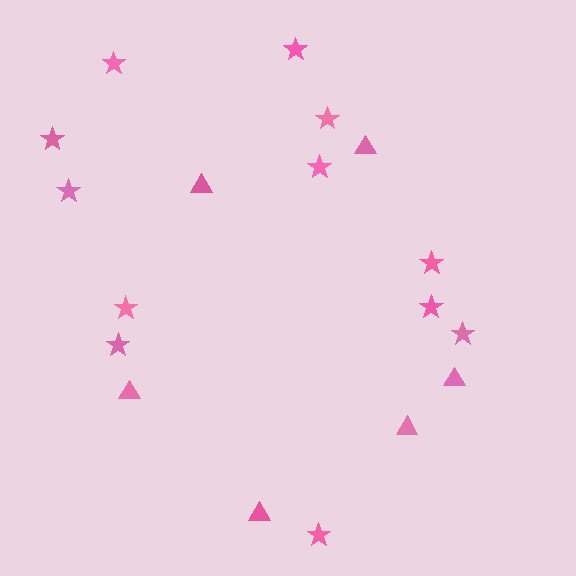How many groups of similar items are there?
There are 2 groups: one group of triangles (6) and one group of stars (12).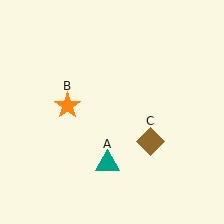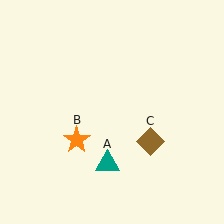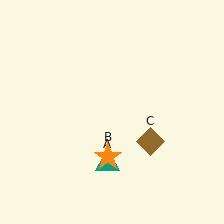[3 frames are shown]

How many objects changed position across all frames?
1 object changed position: orange star (object B).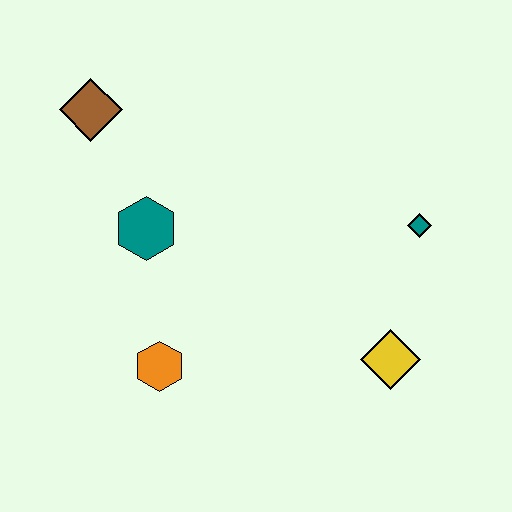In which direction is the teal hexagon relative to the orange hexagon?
The teal hexagon is above the orange hexagon.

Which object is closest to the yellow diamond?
The teal diamond is closest to the yellow diamond.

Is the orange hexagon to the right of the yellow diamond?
No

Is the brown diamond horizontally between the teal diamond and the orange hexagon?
No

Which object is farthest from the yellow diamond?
The brown diamond is farthest from the yellow diamond.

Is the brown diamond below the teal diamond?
No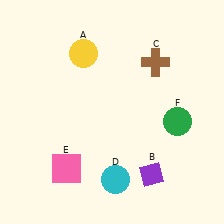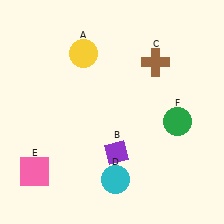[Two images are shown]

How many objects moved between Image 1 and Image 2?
2 objects moved between the two images.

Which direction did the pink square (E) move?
The pink square (E) moved left.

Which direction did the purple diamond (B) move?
The purple diamond (B) moved left.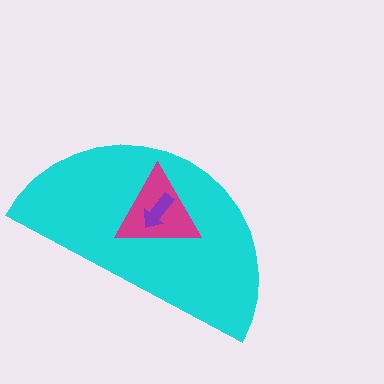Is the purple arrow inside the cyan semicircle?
Yes.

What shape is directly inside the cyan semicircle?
The magenta triangle.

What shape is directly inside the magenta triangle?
The purple arrow.